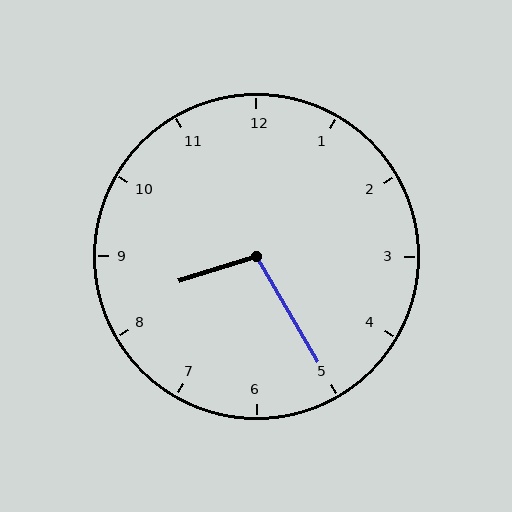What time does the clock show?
8:25.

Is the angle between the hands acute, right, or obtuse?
It is obtuse.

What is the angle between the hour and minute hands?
Approximately 102 degrees.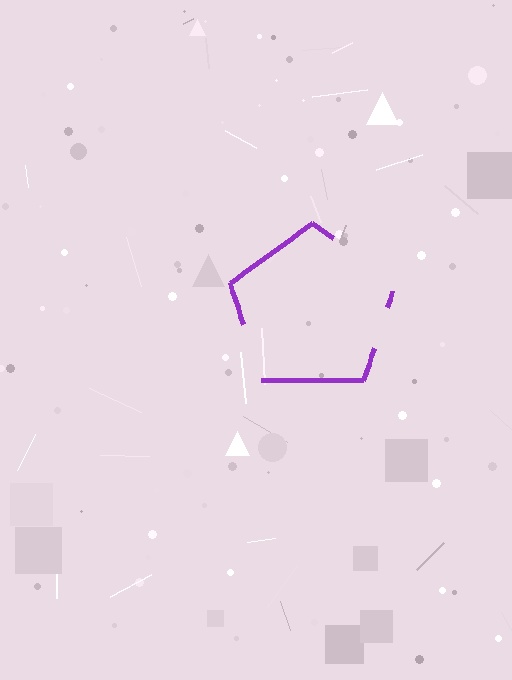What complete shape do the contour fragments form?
The contour fragments form a pentagon.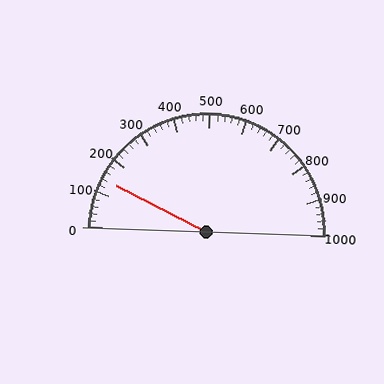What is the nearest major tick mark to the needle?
The nearest major tick mark is 100.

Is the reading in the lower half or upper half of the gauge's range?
The reading is in the lower half of the range (0 to 1000).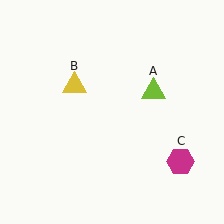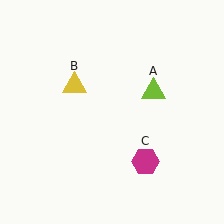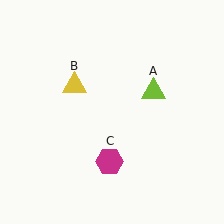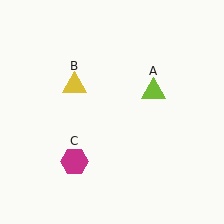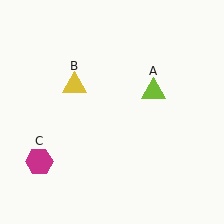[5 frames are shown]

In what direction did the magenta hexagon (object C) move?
The magenta hexagon (object C) moved left.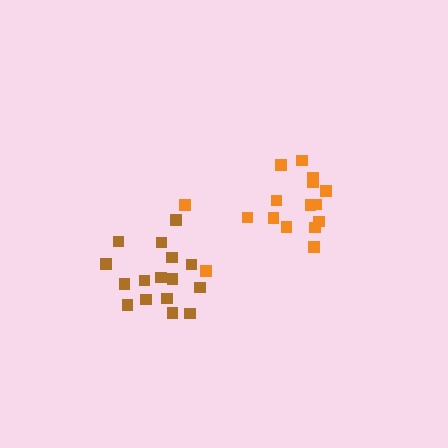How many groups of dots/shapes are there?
There are 2 groups.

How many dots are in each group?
Group 1: 16 dots, Group 2: 16 dots (32 total).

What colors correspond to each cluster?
The clusters are colored: orange, brown.